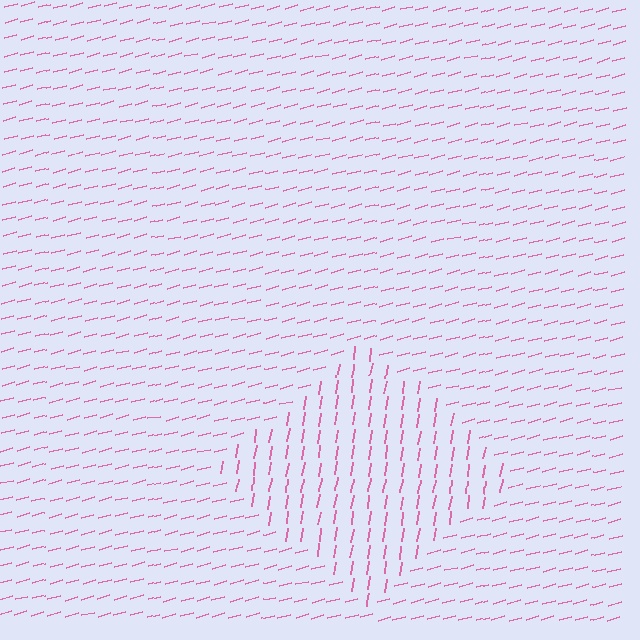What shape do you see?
I see a diamond.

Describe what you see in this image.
The image is filled with small pink line segments. A diamond region in the image has lines oriented differently from the surrounding lines, creating a visible texture boundary.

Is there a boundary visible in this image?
Yes, there is a texture boundary formed by a change in line orientation.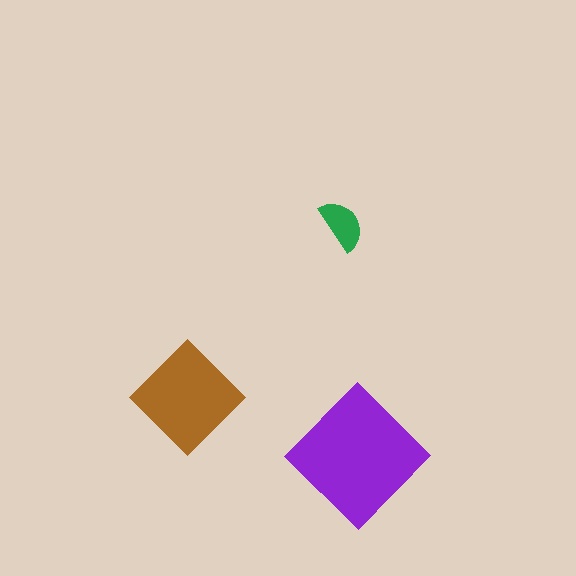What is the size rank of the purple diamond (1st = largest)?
1st.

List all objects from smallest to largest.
The green semicircle, the brown diamond, the purple diamond.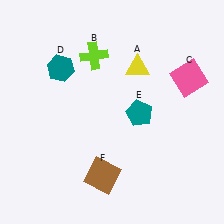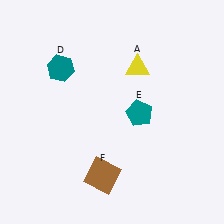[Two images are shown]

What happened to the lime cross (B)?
The lime cross (B) was removed in Image 2. It was in the top-left area of Image 1.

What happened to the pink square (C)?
The pink square (C) was removed in Image 2. It was in the top-right area of Image 1.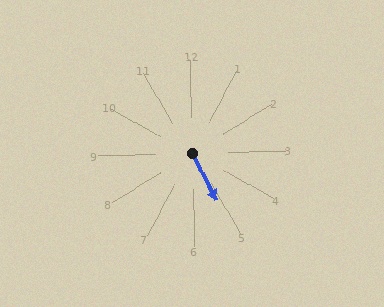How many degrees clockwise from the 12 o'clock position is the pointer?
Approximately 154 degrees.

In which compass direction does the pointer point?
Southeast.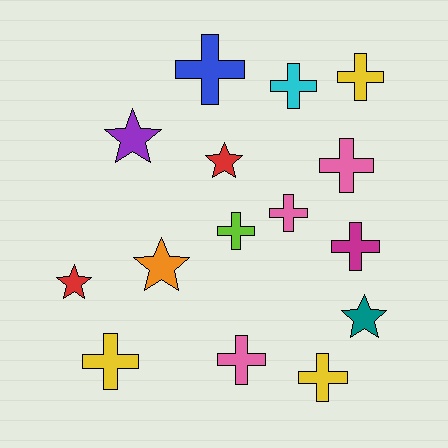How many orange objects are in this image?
There is 1 orange object.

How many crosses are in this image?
There are 10 crosses.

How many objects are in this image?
There are 15 objects.